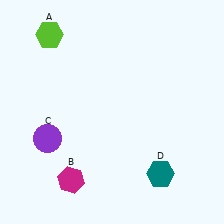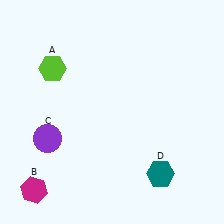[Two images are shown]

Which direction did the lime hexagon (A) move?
The lime hexagon (A) moved down.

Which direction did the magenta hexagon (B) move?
The magenta hexagon (B) moved left.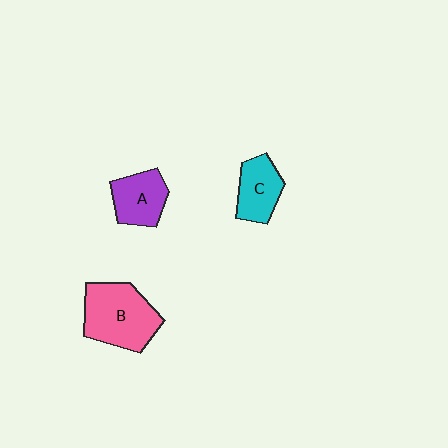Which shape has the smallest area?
Shape C (cyan).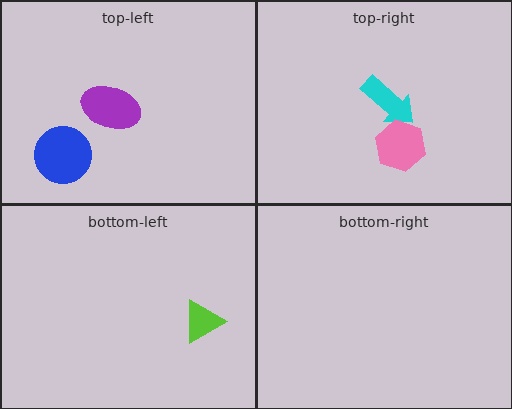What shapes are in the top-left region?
The blue circle, the purple ellipse.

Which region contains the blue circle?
The top-left region.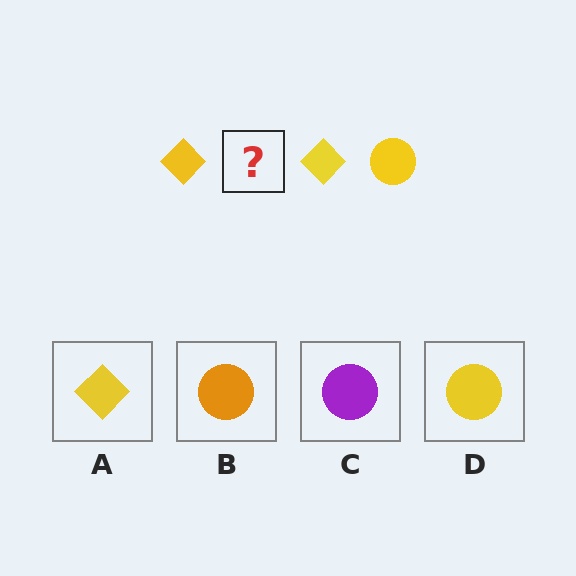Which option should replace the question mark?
Option D.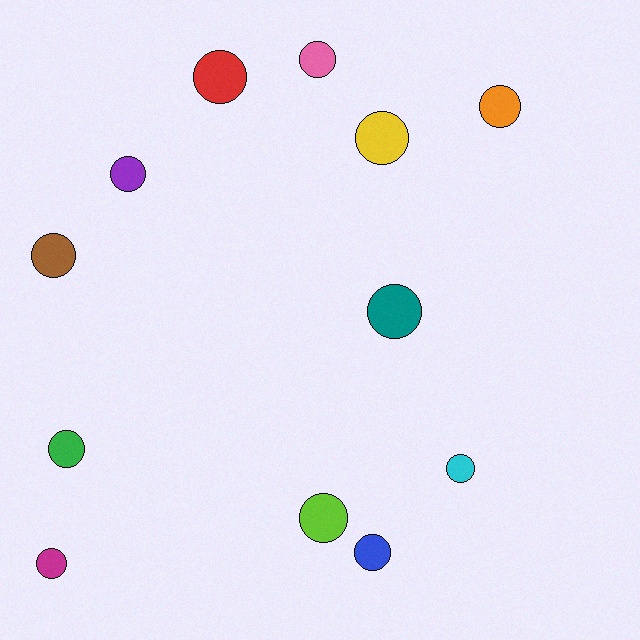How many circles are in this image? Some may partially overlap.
There are 12 circles.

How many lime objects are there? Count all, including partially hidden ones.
There is 1 lime object.